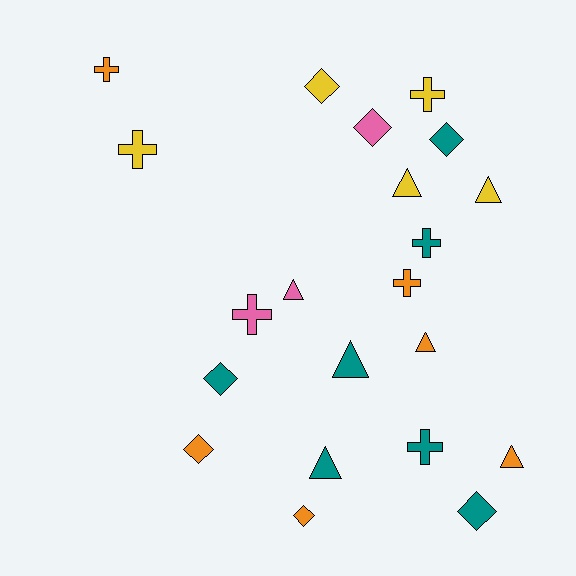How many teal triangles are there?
There are 2 teal triangles.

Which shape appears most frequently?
Triangle, with 7 objects.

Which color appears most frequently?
Teal, with 7 objects.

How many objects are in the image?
There are 21 objects.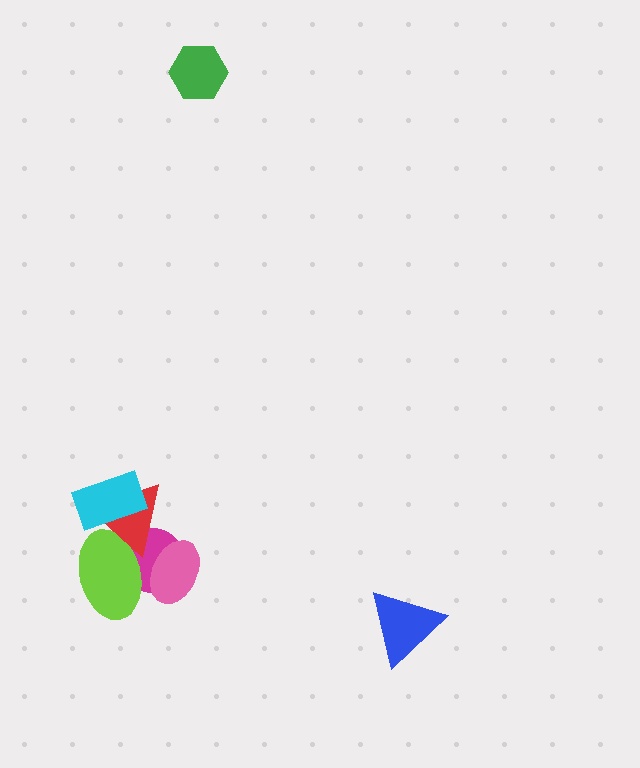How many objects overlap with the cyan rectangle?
1 object overlaps with the cyan rectangle.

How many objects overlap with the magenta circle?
3 objects overlap with the magenta circle.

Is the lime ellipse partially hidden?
Yes, it is partially covered by another shape.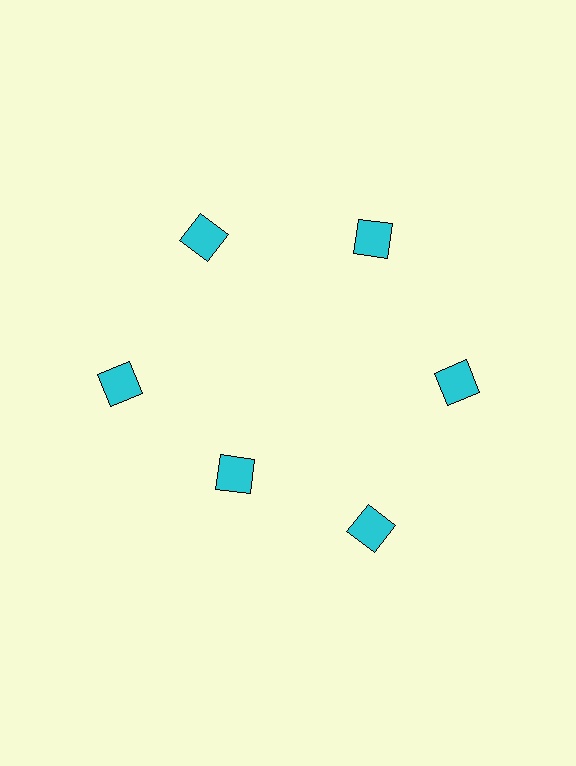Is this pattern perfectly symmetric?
No. The 6 cyan squares are arranged in a ring, but one element near the 7 o'clock position is pulled inward toward the center, breaking the 6-fold rotational symmetry.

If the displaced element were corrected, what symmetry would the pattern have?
It would have 6-fold rotational symmetry — the pattern would map onto itself every 60 degrees.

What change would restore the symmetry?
The symmetry would be restored by moving it outward, back onto the ring so that all 6 squares sit at equal angles and equal distance from the center.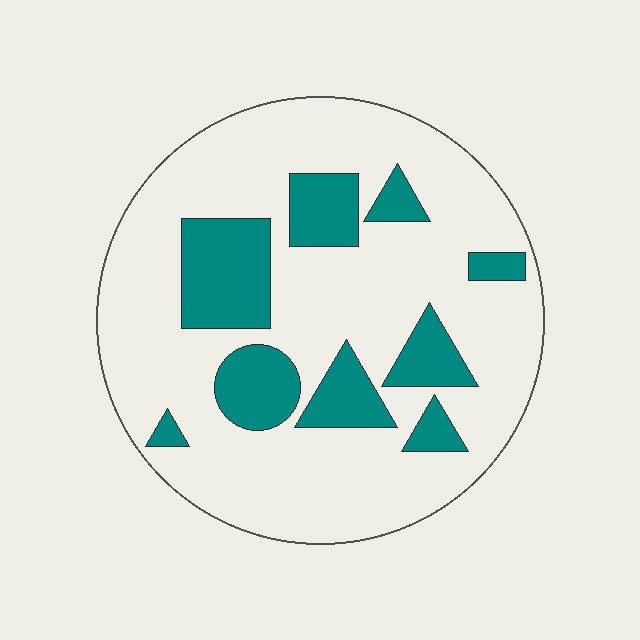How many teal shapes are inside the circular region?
9.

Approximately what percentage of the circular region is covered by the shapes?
Approximately 25%.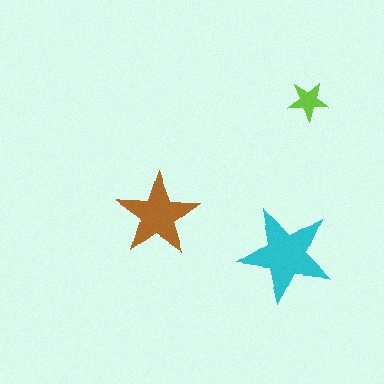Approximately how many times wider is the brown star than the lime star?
About 2 times wider.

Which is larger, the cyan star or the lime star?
The cyan one.